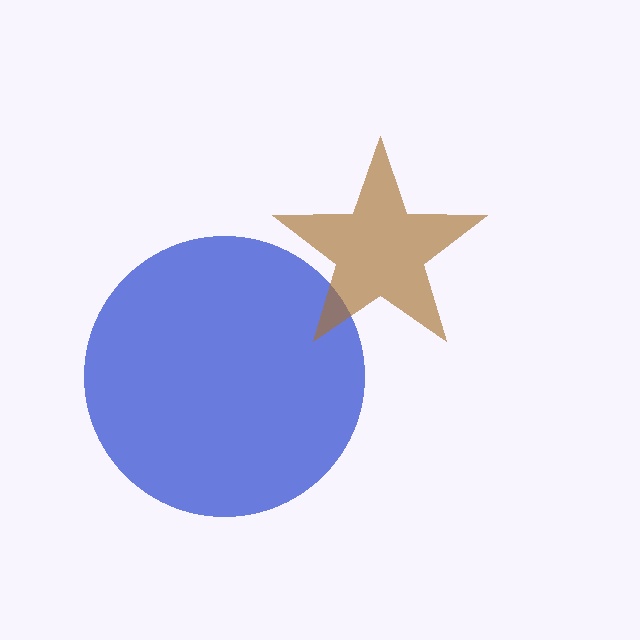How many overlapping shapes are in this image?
There are 2 overlapping shapes in the image.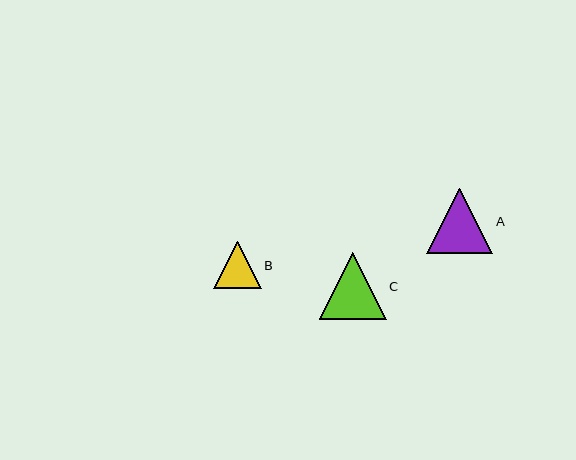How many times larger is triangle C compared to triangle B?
Triangle C is approximately 1.4 times the size of triangle B.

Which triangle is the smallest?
Triangle B is the smallest with a size of approximately 47 pixels.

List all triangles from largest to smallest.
From largest to smallest: C, A, B.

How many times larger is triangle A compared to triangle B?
Triangle A is approximately 1.4 times the size of triangle B.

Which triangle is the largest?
Triangle C is the largest with a size of approximately 67 pixels.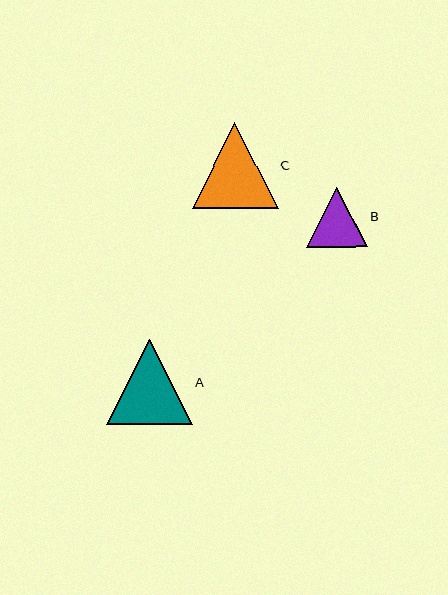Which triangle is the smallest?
Triangle B is the smallest with a size of approximately 61 pixels.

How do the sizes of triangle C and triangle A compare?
Triangle C and triangle A are approximately the same size.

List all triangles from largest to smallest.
From largest to smallest: C, A, B.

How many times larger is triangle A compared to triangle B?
Triangle A is approximately 1.4 times the size of triangle B.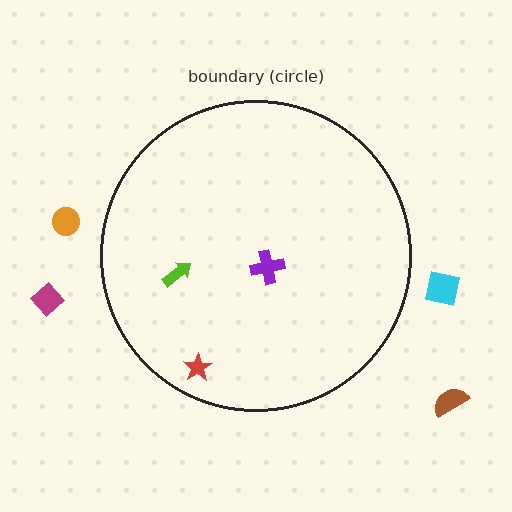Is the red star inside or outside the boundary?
Inside.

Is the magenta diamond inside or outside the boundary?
Outside.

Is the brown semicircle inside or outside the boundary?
Outside.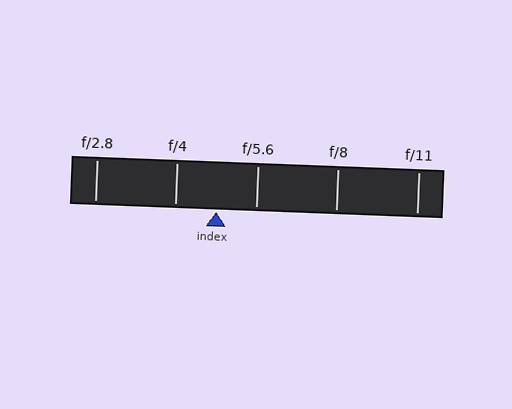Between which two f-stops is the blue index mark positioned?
The index mark is between f/4 and f/5.6.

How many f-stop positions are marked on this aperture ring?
There are 5 f-stop positions marked.